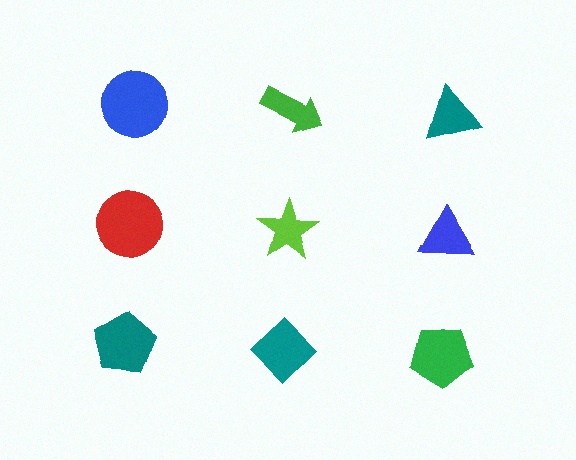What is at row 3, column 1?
A teal pentagon.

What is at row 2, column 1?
A red circle.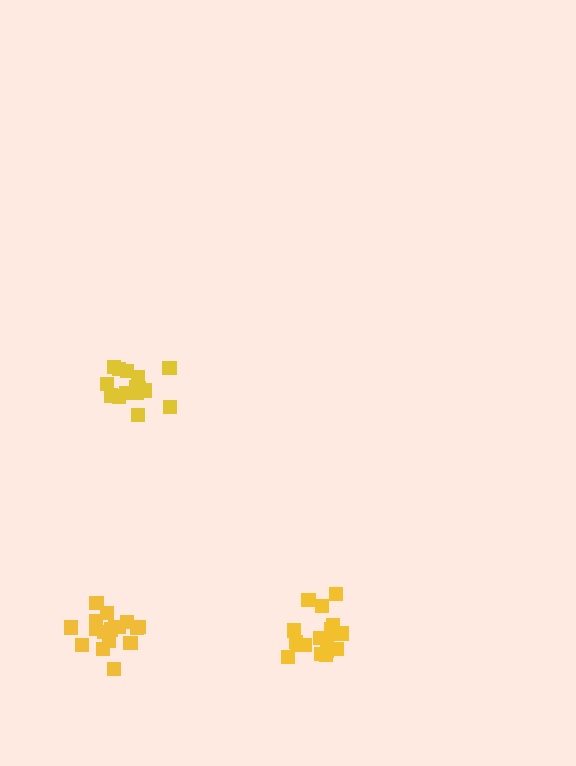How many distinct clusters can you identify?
There are 3 distinct clusters.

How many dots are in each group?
Group 1: 17 dots, Group 2: 17 dots, Group 3: 17 dots (51 total).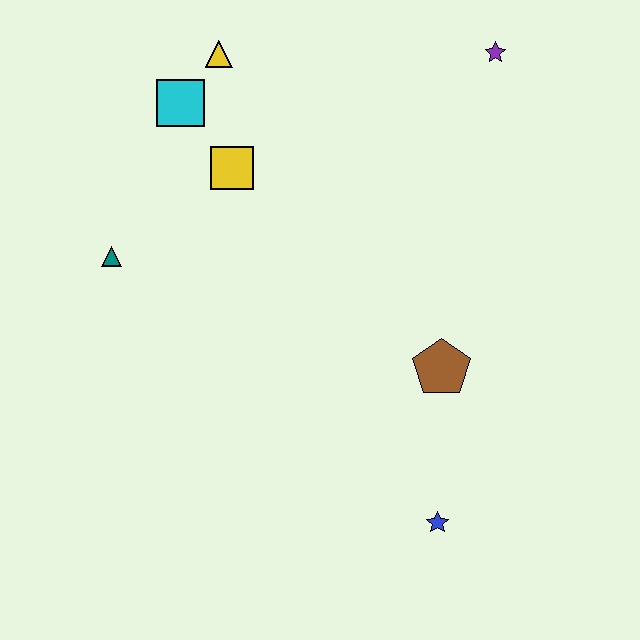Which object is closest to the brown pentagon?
The blue star is closest to the brown pentagon.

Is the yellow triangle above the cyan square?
Yes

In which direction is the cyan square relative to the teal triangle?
The cyan square is above the teal triangle.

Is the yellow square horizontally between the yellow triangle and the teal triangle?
No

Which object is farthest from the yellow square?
The blue star is farthest from the yellow square.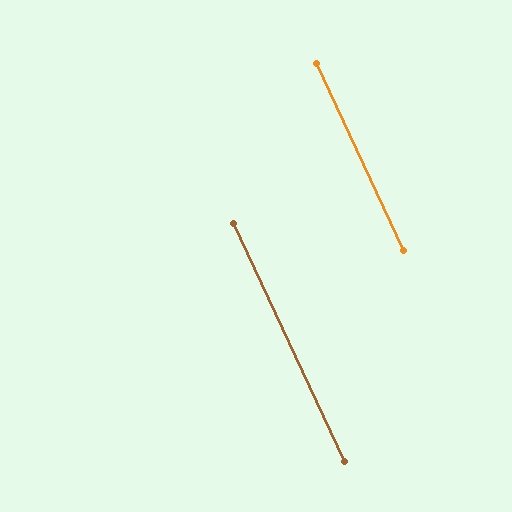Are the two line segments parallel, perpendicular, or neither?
Parallel — their directions differ by only 0.1°.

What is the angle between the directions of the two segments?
Approximately 0 degrees.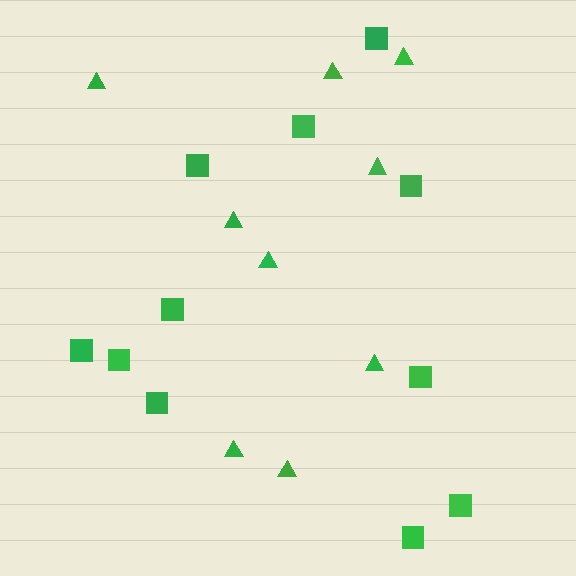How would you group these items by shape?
There are 2 groups: one group of squares (11) and one group of triangles (9).